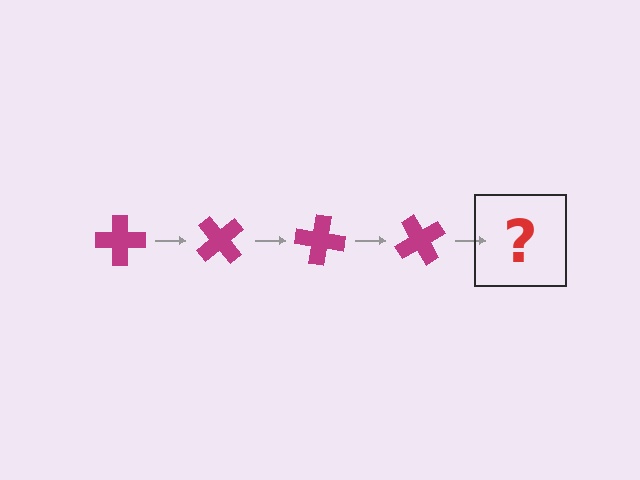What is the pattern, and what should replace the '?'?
The pattern is that the cross rotates 50 degrees each step. The '?' should be a magenta cross rotated 200 degrees.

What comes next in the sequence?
The next element should be a magenta cross rotated 200 degrees.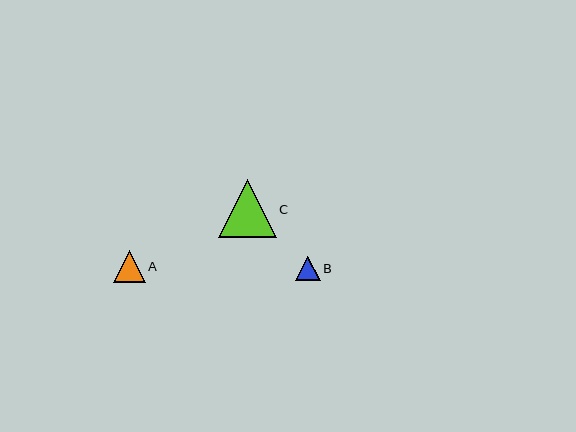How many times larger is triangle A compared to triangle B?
Triangle A is approximately 1.3 times the size of triangle B.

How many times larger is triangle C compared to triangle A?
Triangle C is approximately 1.8 times the size of triangle A.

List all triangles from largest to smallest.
From largest to smallest: C, A, B.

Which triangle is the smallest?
Triangle B is the smallest with a size of approximately 25 pixels.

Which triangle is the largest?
Triangle C is the largest with a size of approximately 58 pixels.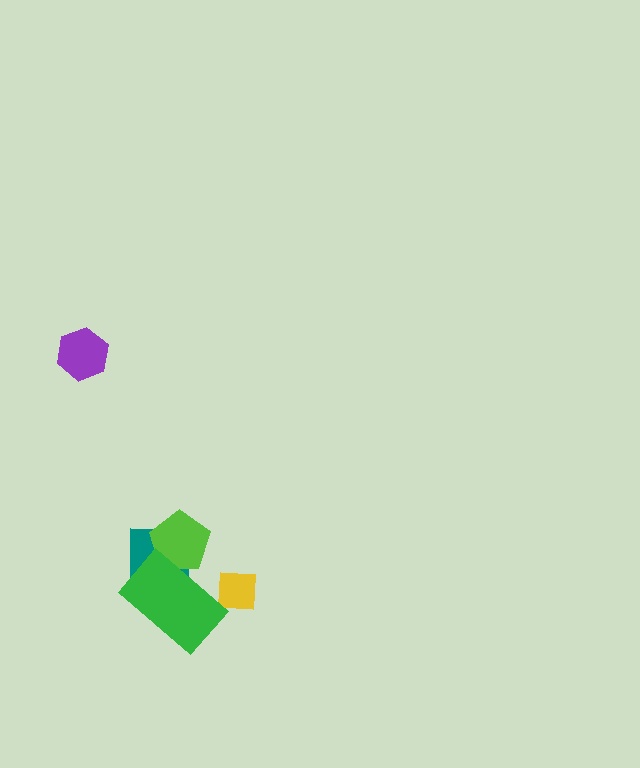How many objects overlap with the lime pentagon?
2 objects overlap with the lime pentagon.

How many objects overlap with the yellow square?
1 object overlaps with the yellow square.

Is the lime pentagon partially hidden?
Yes, it is partially covered by another shape.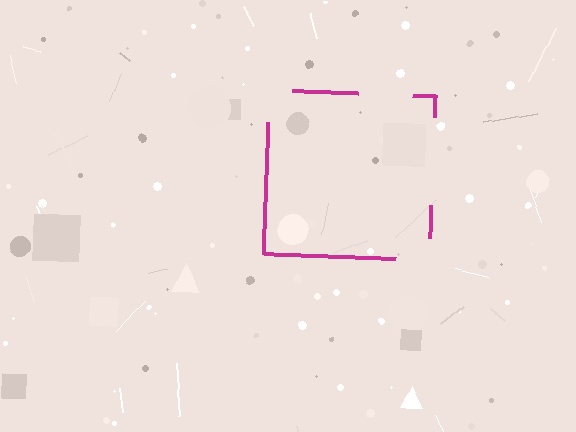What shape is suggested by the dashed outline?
The dashed outline suggests a square.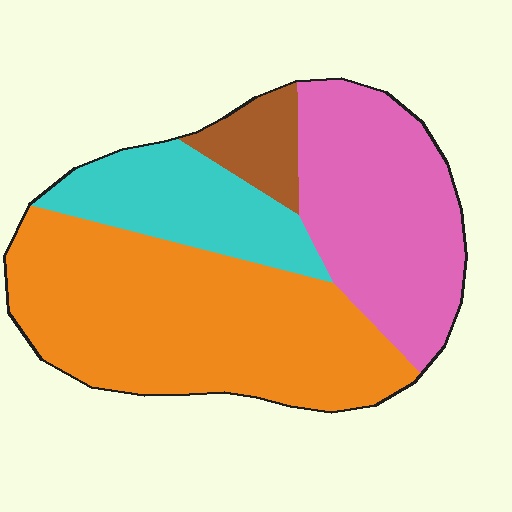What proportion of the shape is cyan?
Cyan covers around 15% of the shape.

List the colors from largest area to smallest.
From largest to smallest: orange, pink, cyan, brown.